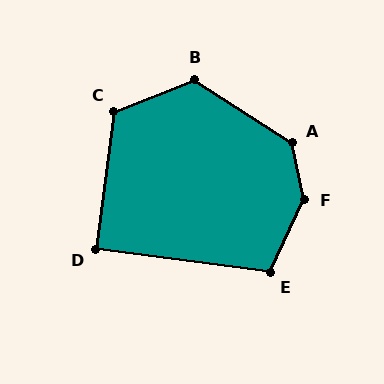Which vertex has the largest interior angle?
F, at approximately 144 degrees.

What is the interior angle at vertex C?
Approximately 119 degrees (obtuse).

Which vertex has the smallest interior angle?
D, at approximately 90 degrees.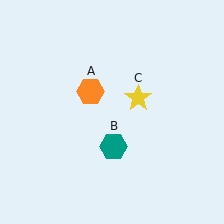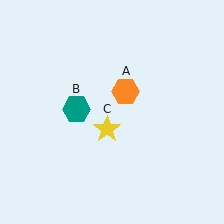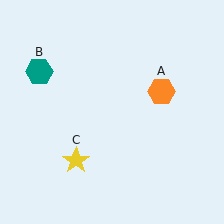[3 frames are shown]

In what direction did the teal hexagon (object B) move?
The teal hexagon (object B) moved up and to the left.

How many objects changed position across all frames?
3 objects changed position: orange hexagon (object A), teal hexagon (object B), yellow star (object C).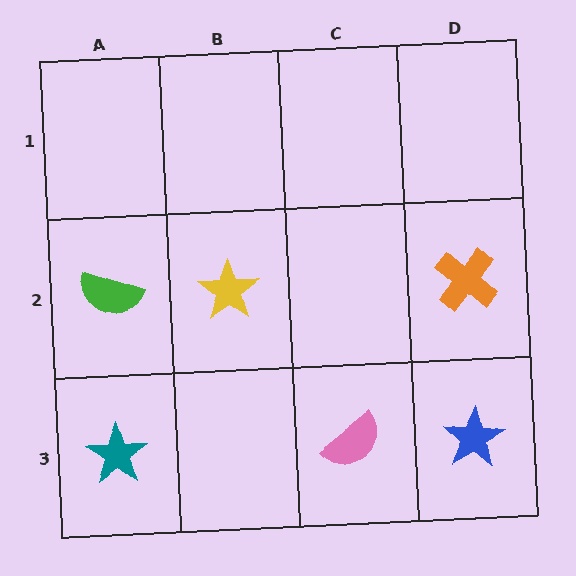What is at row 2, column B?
A yellow star.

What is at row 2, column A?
A green semicircle.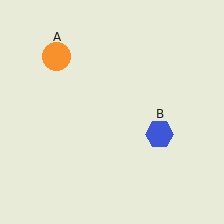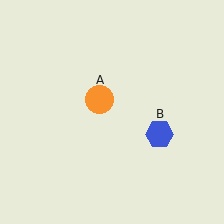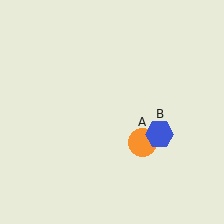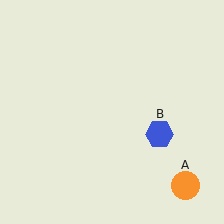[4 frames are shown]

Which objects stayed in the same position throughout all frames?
Blue hexagon (object B) remained stationary.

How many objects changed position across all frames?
1 object changed position: orange circle (object A).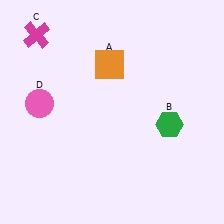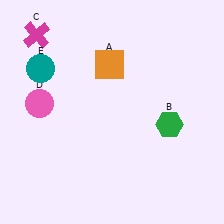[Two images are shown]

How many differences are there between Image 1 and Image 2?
There is 1 difference between the two images.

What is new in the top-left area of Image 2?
A teal circle (E) was added in the top-left area of Image 2.